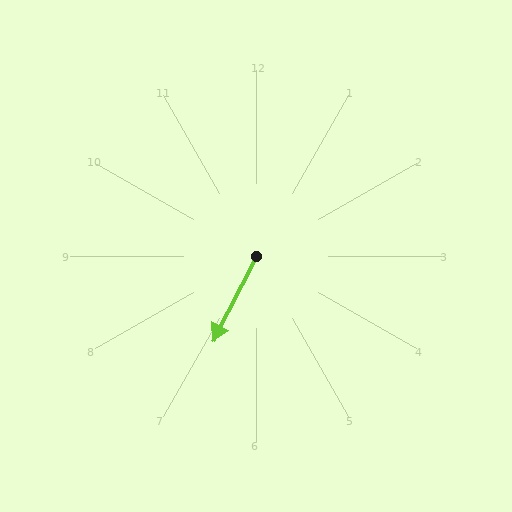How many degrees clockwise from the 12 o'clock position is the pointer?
Approximately 207 degrees.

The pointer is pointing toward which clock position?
Roughly 7 o'clock.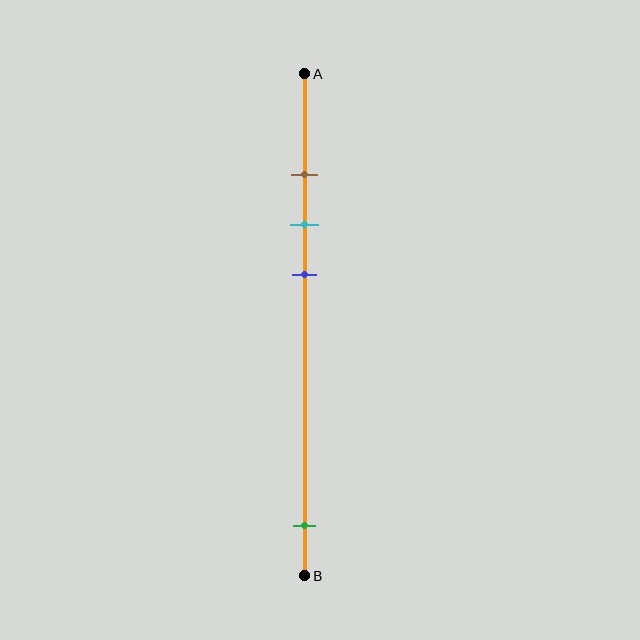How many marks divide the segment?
There are 4 marks dividing the segment.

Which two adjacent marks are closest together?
The brown and cyan marks are the closest adjacent pair.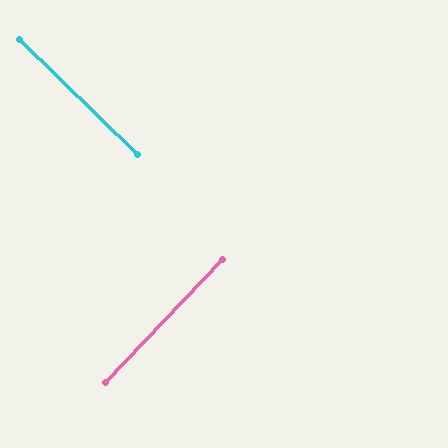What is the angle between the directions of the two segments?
Approximately 89 degrees.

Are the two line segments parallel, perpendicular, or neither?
Perpendicular — they meet at approximately 89°.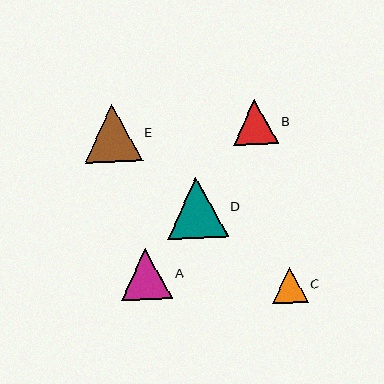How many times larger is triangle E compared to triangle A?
Triangle E is approximately 1.1 times the size of triangle A.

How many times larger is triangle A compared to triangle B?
Triangle A is approximately 1.1 times the size of triangle B.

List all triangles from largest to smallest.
From largest to smallest: D, E, A, B, C.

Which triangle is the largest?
Triangle D is the largest with a size of approximately 61 pixels.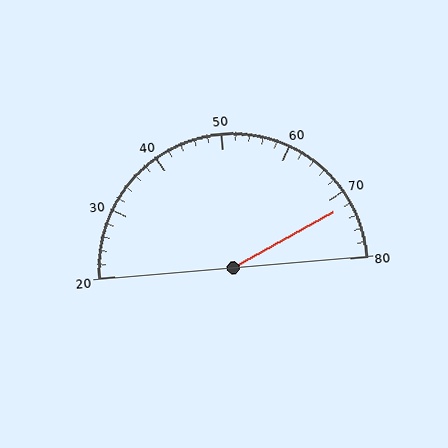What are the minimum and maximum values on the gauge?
The gauge ranges from 20 to 80.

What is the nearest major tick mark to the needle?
The nearest major tick mark is 70.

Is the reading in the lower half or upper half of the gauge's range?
The reading is in the upper half of the range (20 to 80).